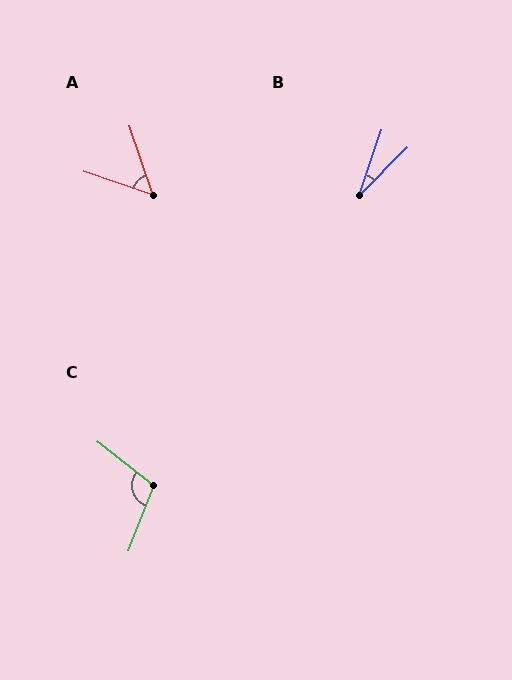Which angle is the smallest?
B, at approximately 26 degrees.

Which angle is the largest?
C, at approximately 107 degrees.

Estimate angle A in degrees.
Approximately 52 degrees.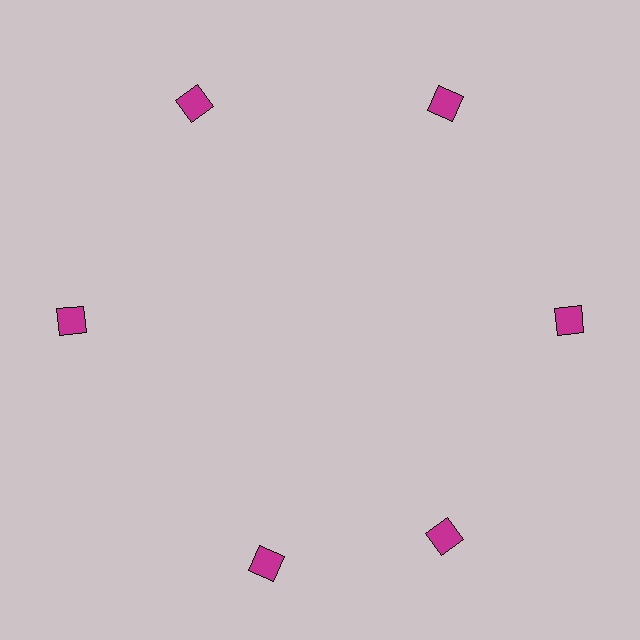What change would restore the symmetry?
The symmetry would be restored by rotating it back into even spacing with its neighbors so that all 6 squares sit at equal angles and equal distance from the center.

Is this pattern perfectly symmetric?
No. The 6 magenta squares are arranged in a ring, but one element near the 7 o'clock position is rotated out of alignment along the ring, breaking the 6-fold rotational symmetry.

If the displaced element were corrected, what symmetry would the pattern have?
It would have 6-fold rotational symmetry — the pattern would map onto itself every 60 degrees.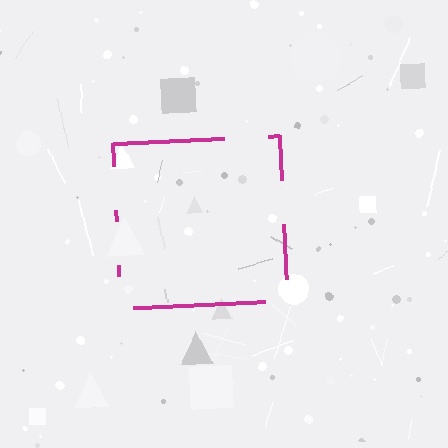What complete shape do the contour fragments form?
The contour fragments form a square.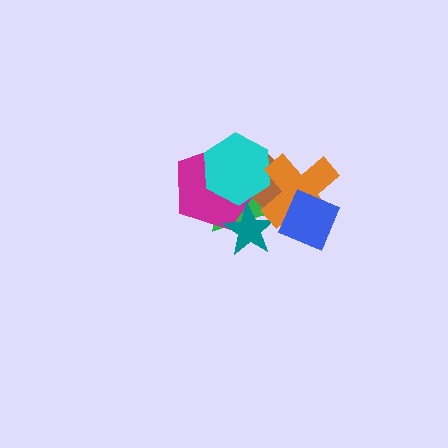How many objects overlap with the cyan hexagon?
4 objects overlap with the cyan hexagon.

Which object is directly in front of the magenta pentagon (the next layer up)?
The cyan hexagon is directly in front of the magenta pentagon.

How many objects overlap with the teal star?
3 objects overlap with the teal star.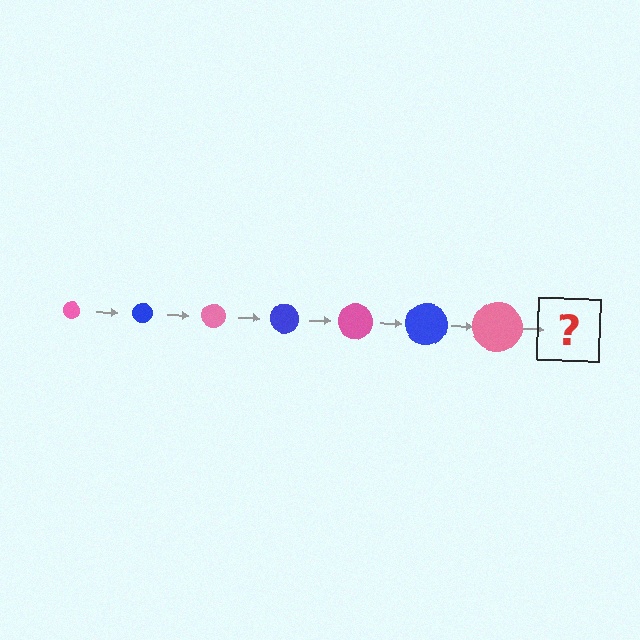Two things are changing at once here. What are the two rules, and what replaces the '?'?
The two rules are that the circle grows larger each step and the color cycles through pink and blue. The '?' should be a blue circle, larger than the previous one.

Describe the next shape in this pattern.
It should be a blue circle, larger than the previous one.